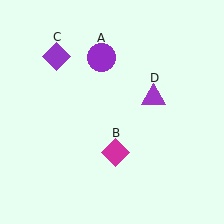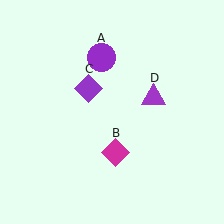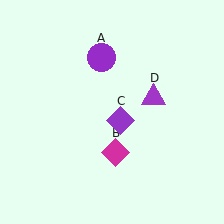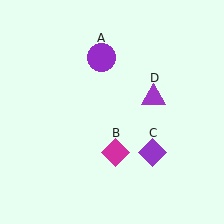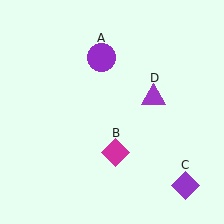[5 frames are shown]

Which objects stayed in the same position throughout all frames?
Purple circle (object A) and magenta diamond (object B) and purple triangle (object D) remained stationary.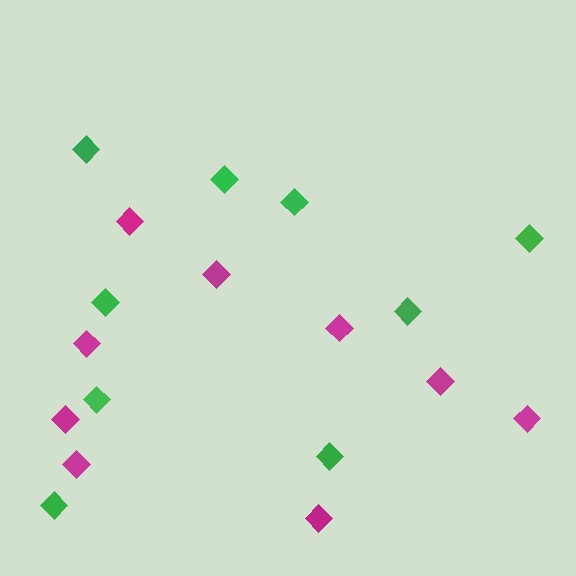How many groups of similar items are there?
There are 2 groups: one group of green diamonds (9) and one group of magenta diamonds (9).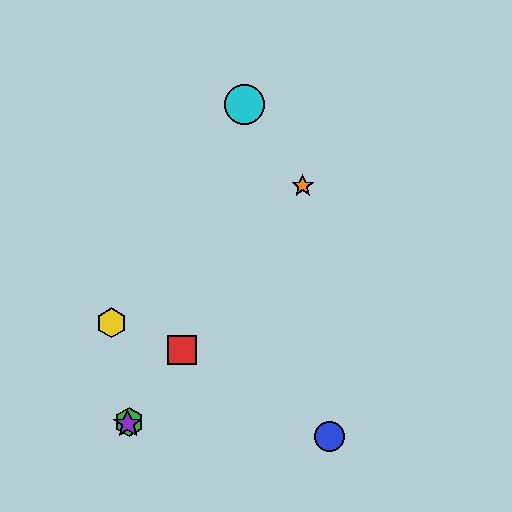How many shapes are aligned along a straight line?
4 shapes (the red square, the green hexagon, the purple star, the orange star) are aligned along a straight line.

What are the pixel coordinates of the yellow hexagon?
The yellow hexagon is at (112, 323).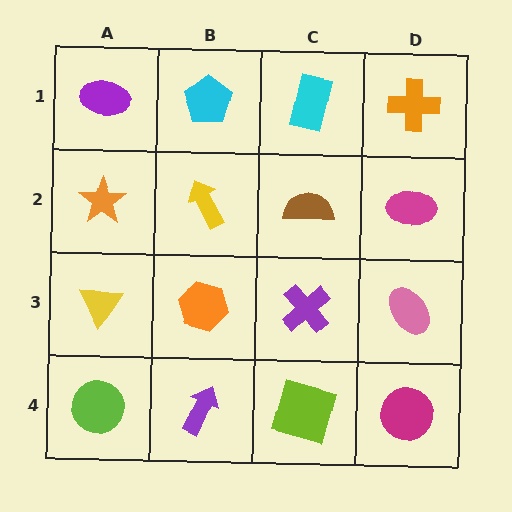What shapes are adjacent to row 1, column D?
A magenta ellipse (row 2, column D), a cyan rectangle (row 1, column C).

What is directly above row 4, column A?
A yellow triangle.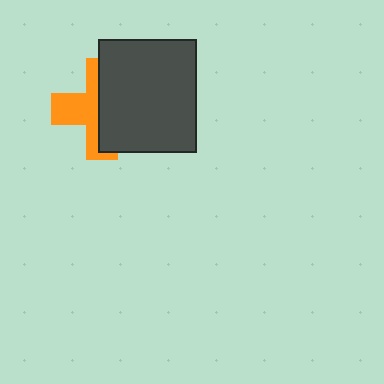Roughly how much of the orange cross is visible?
A small part of it is visible (roughly 44%).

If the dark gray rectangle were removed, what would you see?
You would see the complete orange cross.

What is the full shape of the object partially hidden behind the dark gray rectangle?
The partially hidden object is an orange cross.